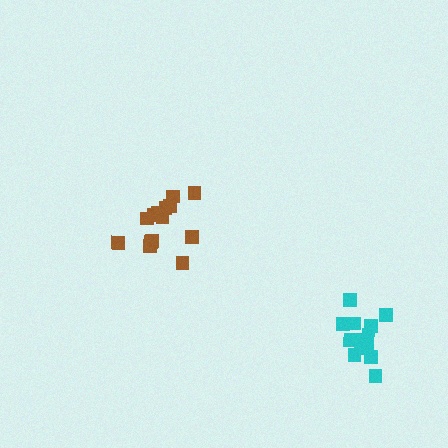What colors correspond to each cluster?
The clusters are colored: cyan, brown.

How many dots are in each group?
Group 1: 13 dots, Group 2: 14 dots (27 total).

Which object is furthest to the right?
The cyan cluster is rightmost.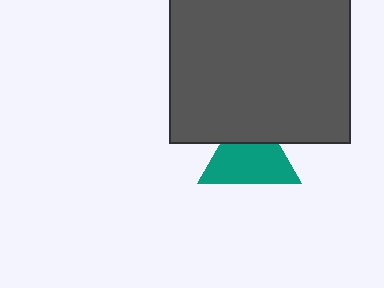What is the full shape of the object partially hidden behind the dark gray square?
The partially hidden object is a teal triangle.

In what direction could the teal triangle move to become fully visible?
The teal triangle could move down. That would shift it out from behind the dark gray square entirely.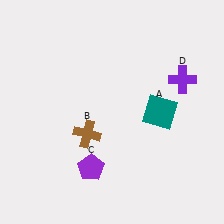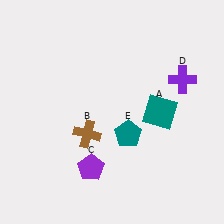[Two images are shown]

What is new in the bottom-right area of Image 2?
A teal pentagon (E) was added in the bottom-right area of Image 2.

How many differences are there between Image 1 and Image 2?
There is 1 difference between the two images.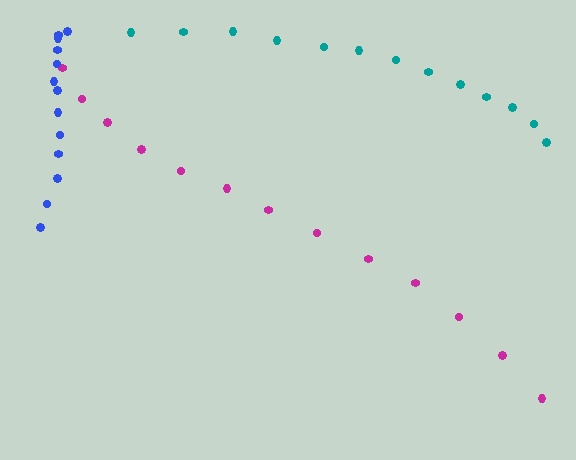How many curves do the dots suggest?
There are 3 distinct paths.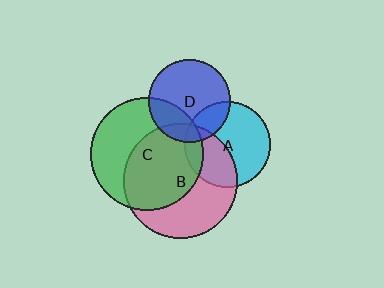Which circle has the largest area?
Circle B (pink).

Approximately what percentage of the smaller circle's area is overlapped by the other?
Approximately 55%.